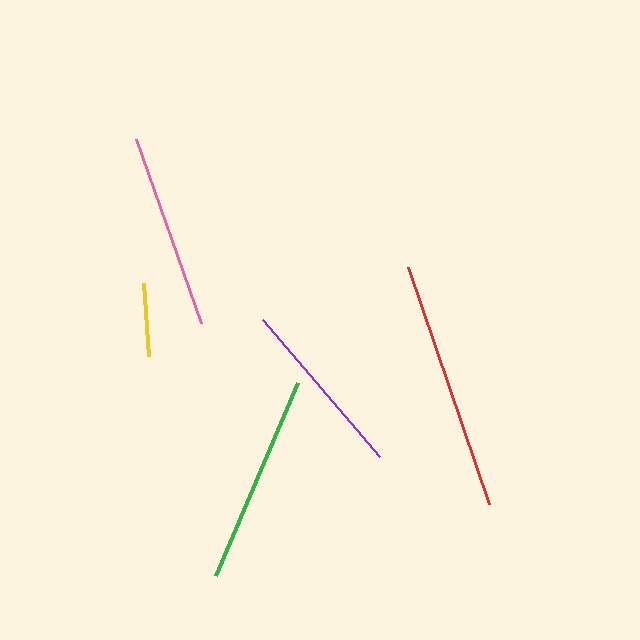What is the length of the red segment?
The red segment is approximately 250 pixels long.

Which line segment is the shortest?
The yellow line is the shortest at approximately 73 pixels.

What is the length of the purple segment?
The purple segment is approximately 180 pixels long.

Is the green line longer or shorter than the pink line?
The green line is longer than the pink line.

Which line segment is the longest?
The red line is the longest at approximately 250 pixels.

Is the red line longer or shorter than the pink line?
The red line is longer than the pink line.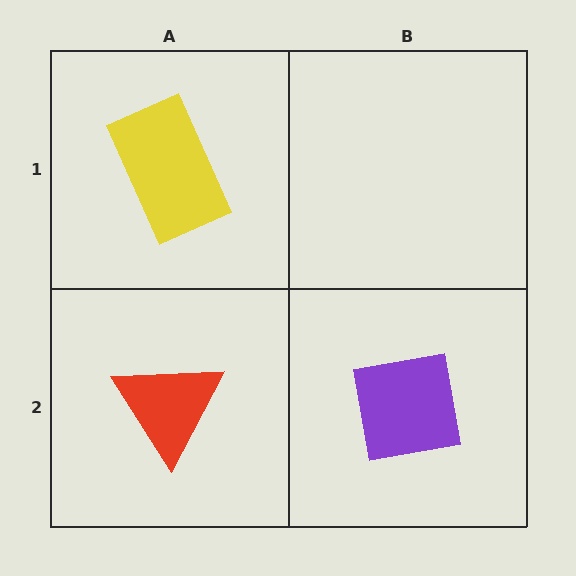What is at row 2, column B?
A purple square.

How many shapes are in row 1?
1 shape.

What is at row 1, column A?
A yellow rectangle.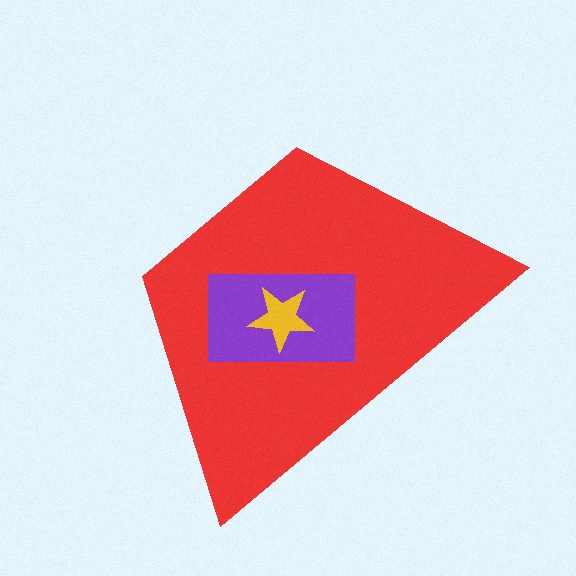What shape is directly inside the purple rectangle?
The yellow star.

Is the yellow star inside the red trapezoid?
Yes.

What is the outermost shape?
The red trapezoid.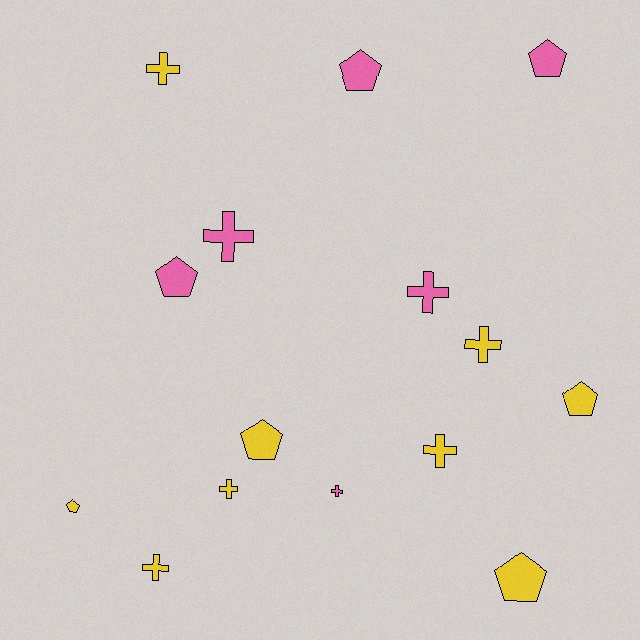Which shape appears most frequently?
Cross, with 8 objects.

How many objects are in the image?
There are 15 objects.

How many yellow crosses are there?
There are 5 yellow crosses.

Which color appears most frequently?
Yellow, with 9 objects.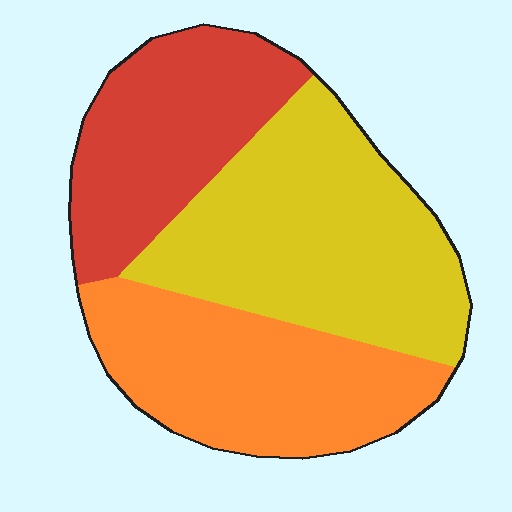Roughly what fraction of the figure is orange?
Orange covers 32% of the figure.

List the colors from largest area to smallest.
From largest to smallest: yellow, orange, red.